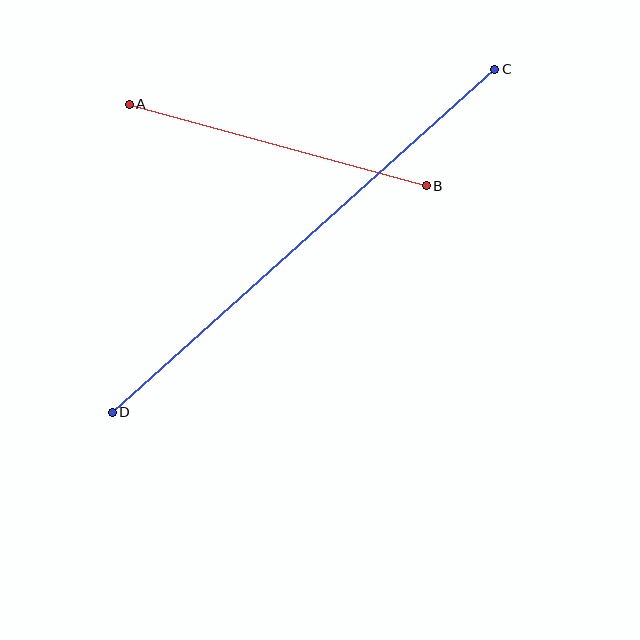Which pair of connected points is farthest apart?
Points C and D are farthest apart.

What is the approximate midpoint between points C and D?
The midpoint is at approximately (303, 241) pixels.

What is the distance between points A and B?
The distance is approximately 308 pixels.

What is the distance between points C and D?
The distance is approximately 514 pixels.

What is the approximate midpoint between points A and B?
The midpoint is at approximately (278, 145) pixels.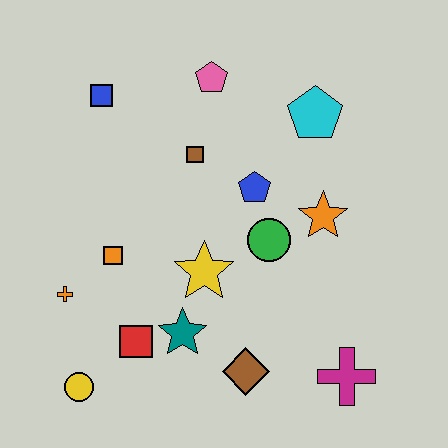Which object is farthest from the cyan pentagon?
The yellow circle is farthest from the cyan pentagon.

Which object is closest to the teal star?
The red square is closest to the teal star.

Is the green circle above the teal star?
Yes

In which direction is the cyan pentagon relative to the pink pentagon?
The cyan pentagon is to the right of the pink pentagon.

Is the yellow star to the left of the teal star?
No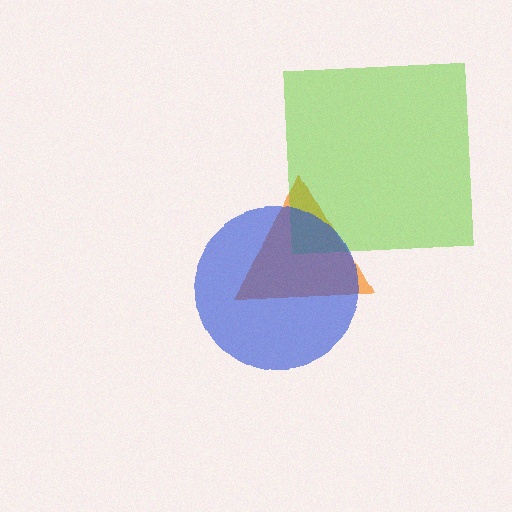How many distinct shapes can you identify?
There are 3 distinct shapes: an orange triangle, a lime square, a blue circle.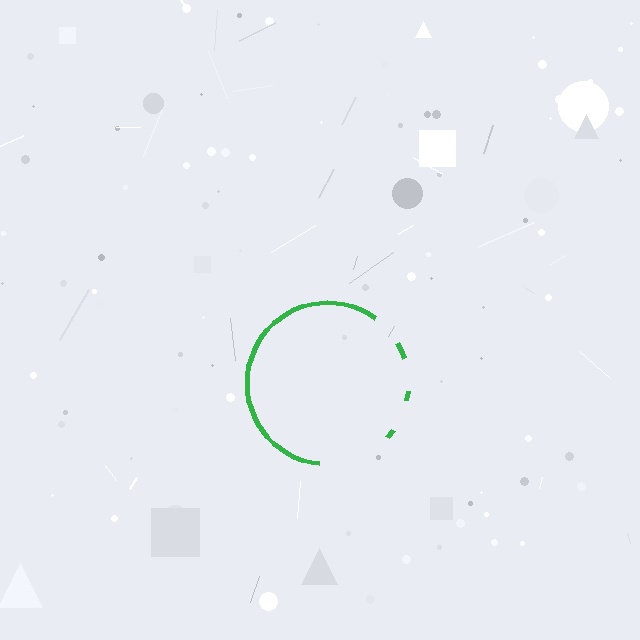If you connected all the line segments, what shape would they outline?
They would outline a circle.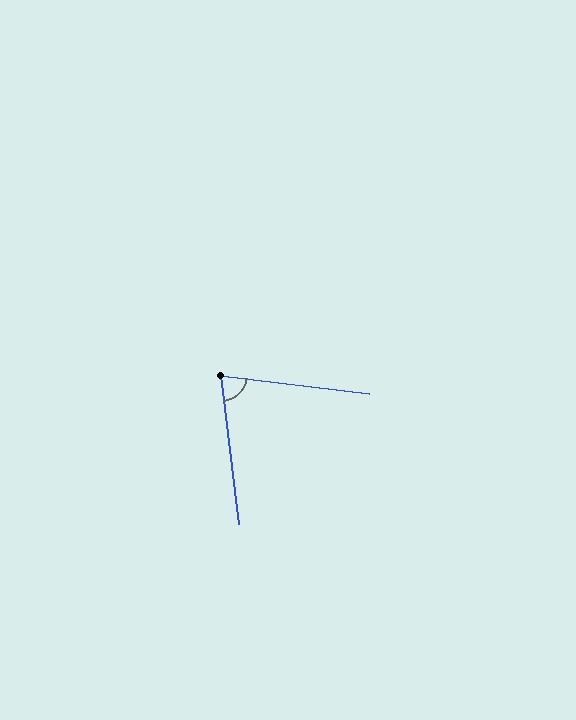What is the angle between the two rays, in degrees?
Approximately 76 degrees.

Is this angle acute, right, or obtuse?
It is acute.